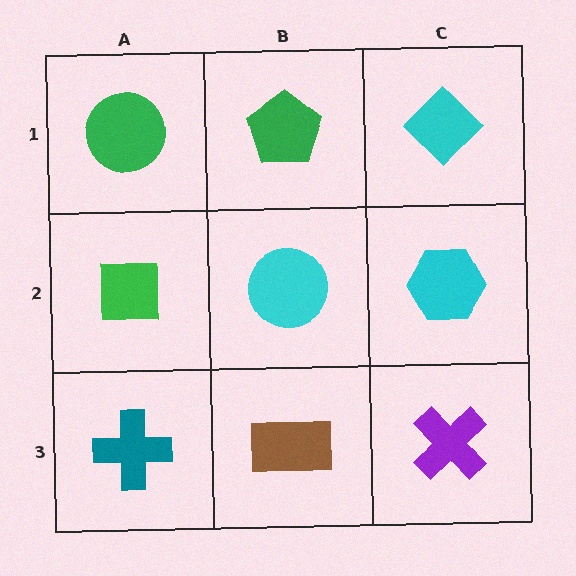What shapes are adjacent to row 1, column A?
A green square (row 2, column A), a green pentagon (row 1, column B).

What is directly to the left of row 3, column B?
A teal cross.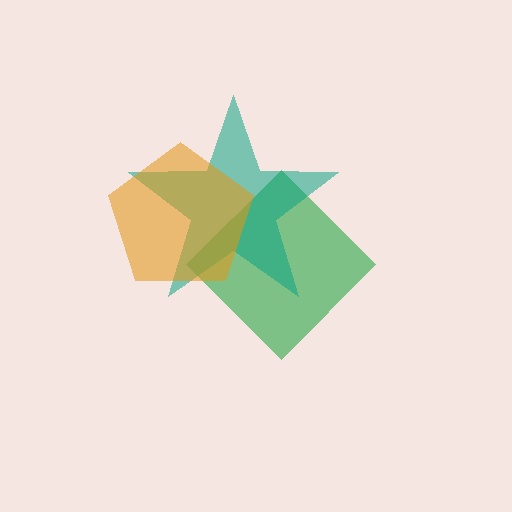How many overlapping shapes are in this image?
There are 3 overlapping shapes in the image.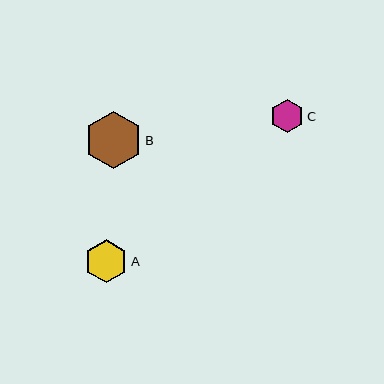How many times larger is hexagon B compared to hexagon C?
Hexagon B is approximately 1.7 times the size of hexagon C.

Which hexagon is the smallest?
Hexagon C is the smallest with a size of approximately 33 pixels.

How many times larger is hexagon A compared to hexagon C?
Hexagon A is approximately 1.3 times the size of hexagon C.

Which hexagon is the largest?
Hexagon B is the largest with a size of approximately 57 pixels.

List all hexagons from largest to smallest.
From largest to smallest: B, A, C.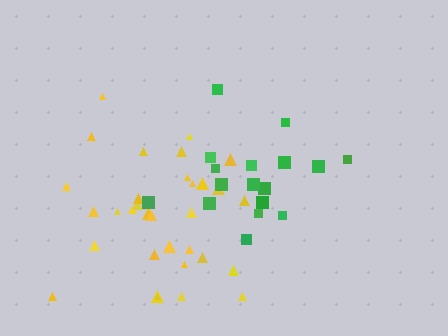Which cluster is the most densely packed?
Yellow.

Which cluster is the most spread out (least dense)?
Green.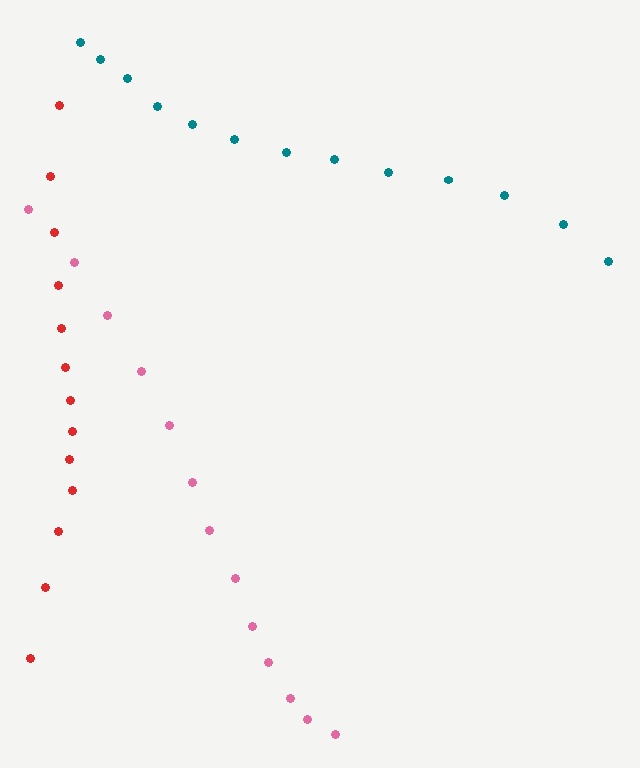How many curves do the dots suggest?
There are 3 distinct paths.